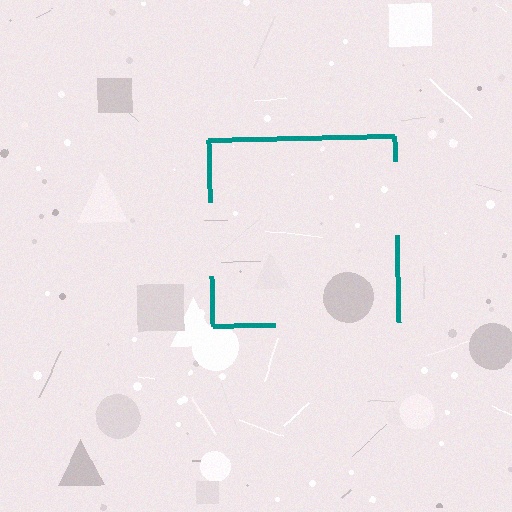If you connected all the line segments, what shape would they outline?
They would outline a square.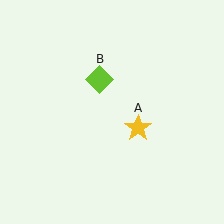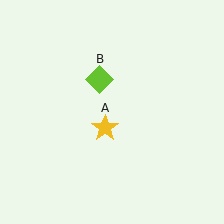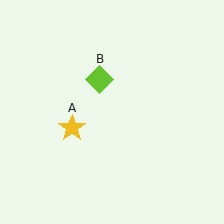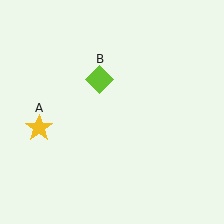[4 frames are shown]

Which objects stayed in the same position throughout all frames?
Lime diamond (object B) remained stationary.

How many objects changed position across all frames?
1 object changed position: yellow star (object A).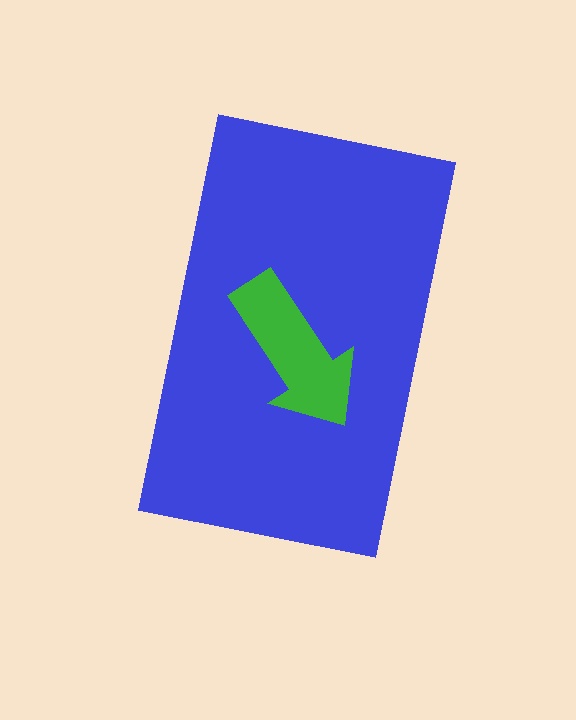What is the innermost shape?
The green arrow.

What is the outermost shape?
The blue rectangle.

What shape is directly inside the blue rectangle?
The green arrow.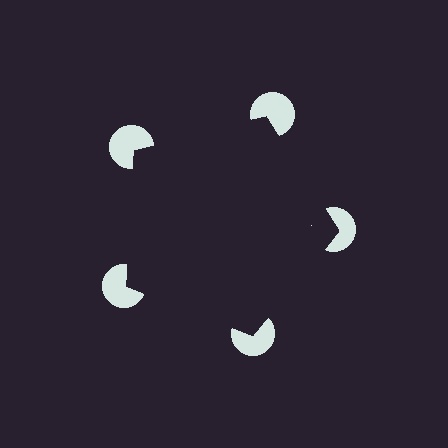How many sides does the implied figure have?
5 sides.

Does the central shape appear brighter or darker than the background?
It typically appears slightly darker than the background, even though no actual brightness change is drawn.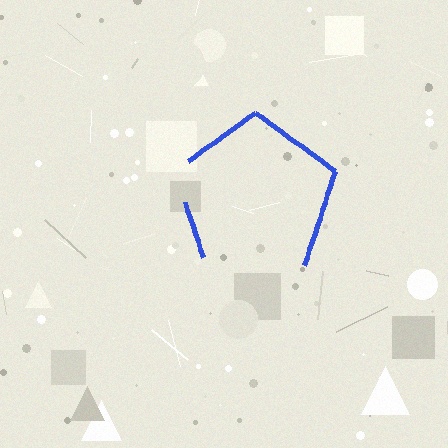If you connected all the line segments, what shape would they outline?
They would outline a pentagon.